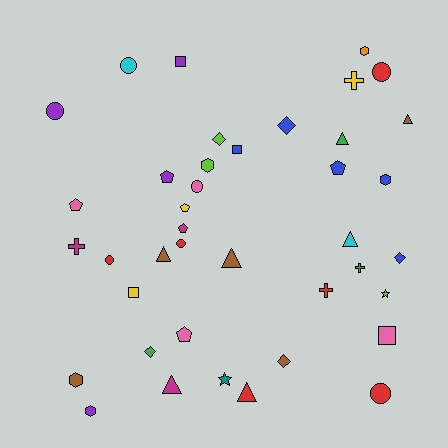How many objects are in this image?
There are 40 objects.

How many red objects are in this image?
There are 6 red objects.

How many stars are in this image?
There are 2 stars.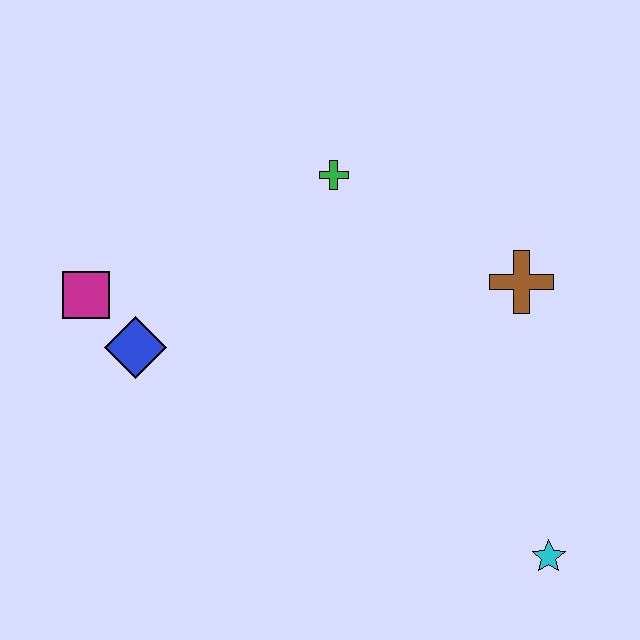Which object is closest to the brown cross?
The green cross is closest to the brown cross.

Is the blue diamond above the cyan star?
Yes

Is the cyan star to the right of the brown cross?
Yes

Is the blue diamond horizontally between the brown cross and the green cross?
No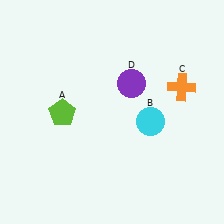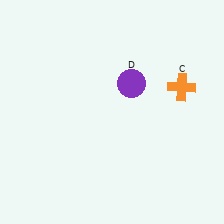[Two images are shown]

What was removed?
The cyan circle (B), the lime pentagon (A) were removed in Image 2.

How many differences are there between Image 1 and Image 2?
There are 2 differences between the two images.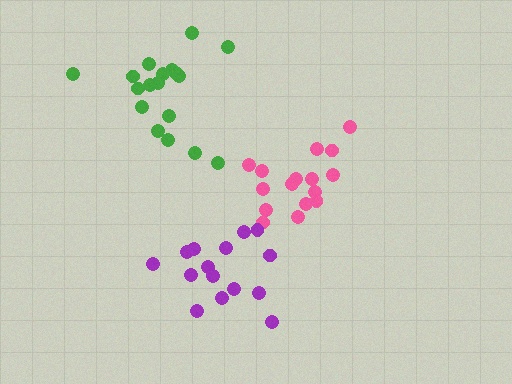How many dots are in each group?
Group 1: 16 dots, Group 2: 15 dots, Group 3: 18 dots (49 total).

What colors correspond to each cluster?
The clusters are colored: pink, purple, green.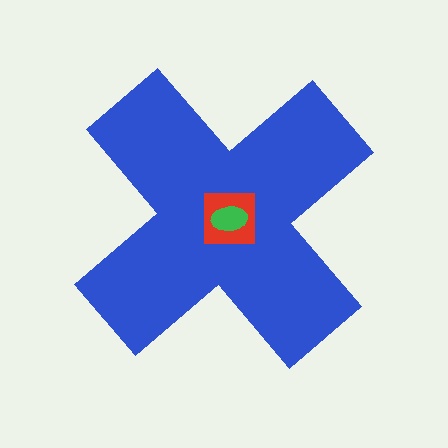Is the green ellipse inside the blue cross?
Yes.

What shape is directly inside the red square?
The green ellipse.